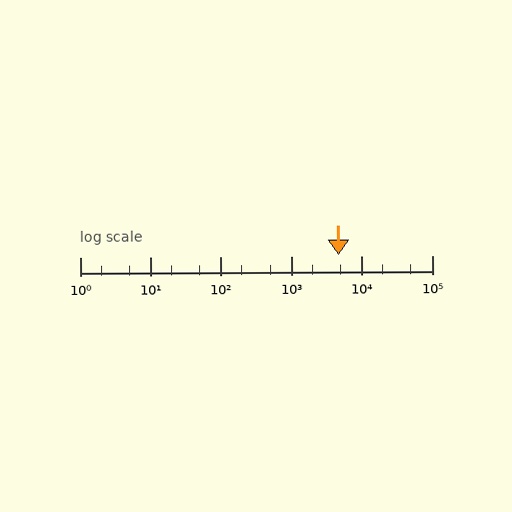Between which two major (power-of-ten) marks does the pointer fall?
The pointer is between 1000 and 10000.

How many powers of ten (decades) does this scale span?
The scale spans 5 decades, from 1 to 100000.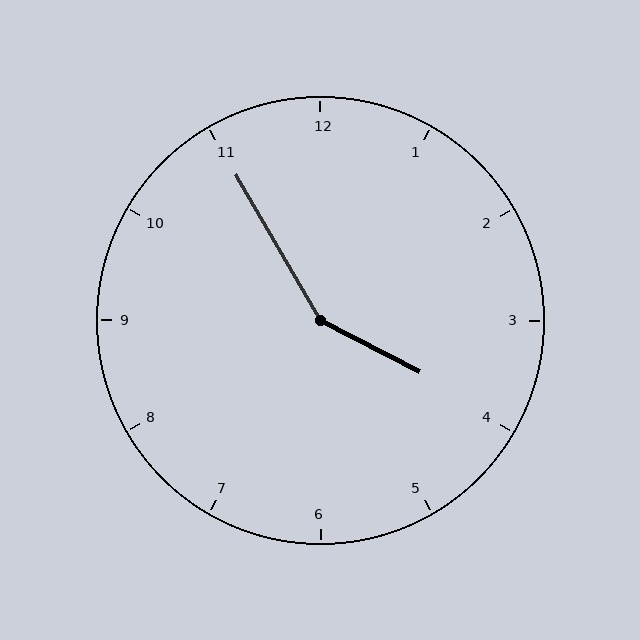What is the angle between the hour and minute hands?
Approximately 148 degrees.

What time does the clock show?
3:55.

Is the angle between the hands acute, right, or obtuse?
It is obtuse.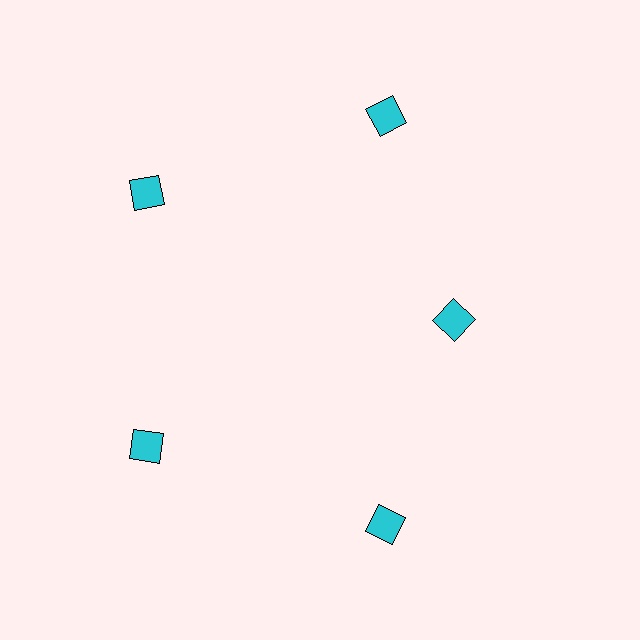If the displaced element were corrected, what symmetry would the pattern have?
It would have 5-fold rotational symmetry — the pattern would map onto itself every 72 degrees.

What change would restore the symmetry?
The symmetry would be restored by moving it outward, back onto the ring so that all 5 squares sit at equal angles and equal distance from the center.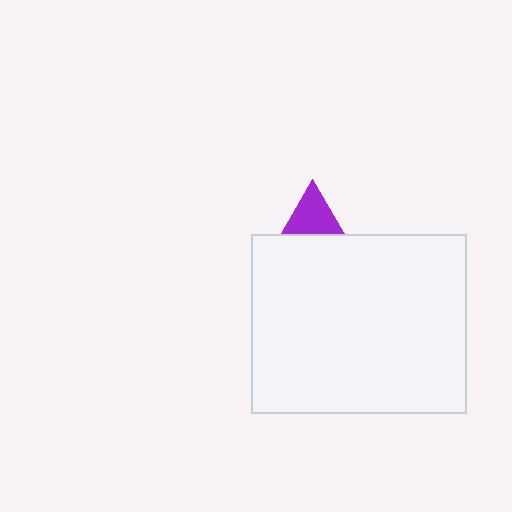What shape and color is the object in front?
The object in front is a white rectangle.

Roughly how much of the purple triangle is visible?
A small part of it is visible (roughly 36%).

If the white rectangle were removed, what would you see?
You would see the complete purple triangle.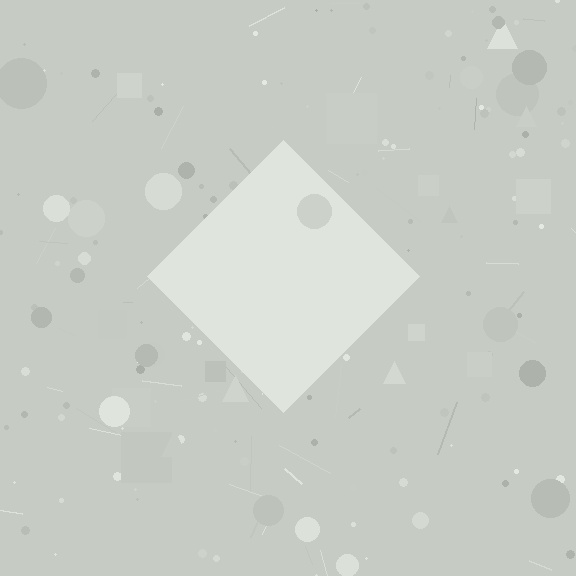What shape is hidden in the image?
A diamond is hidden in the image.